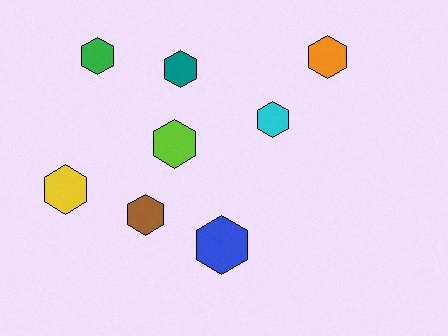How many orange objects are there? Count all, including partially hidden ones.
There is 1 orange object.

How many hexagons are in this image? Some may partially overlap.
There are 8 hexagons.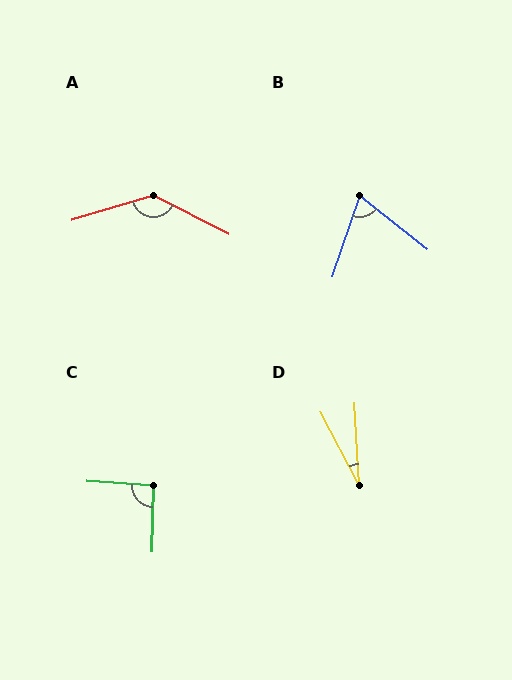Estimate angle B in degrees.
Approximately 71 degrees.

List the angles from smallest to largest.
D (25°), B (71°), C (93°), A (136°).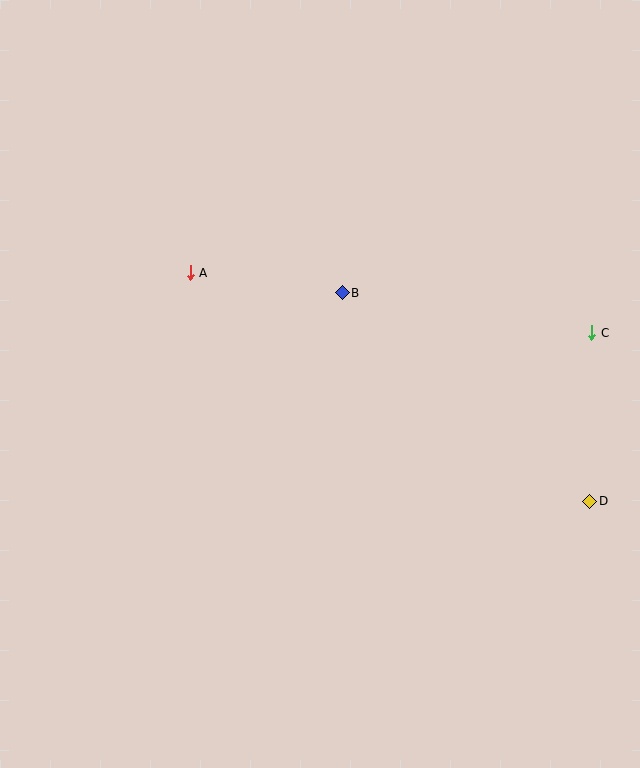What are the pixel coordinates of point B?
Point B is at (342, 293).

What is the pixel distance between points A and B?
The distance between A and B is 153 pixels.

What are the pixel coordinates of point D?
Point D is at (590, 501).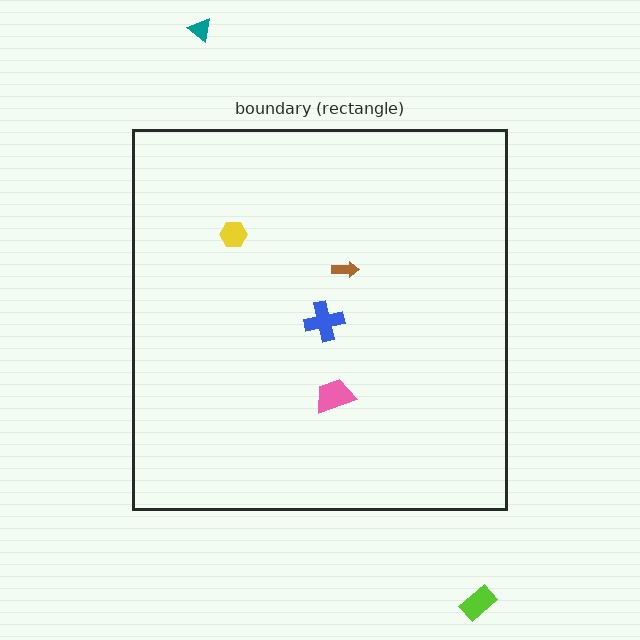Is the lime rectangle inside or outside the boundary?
Outside.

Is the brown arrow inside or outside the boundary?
Inside.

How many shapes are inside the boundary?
4 inside, 2 outside.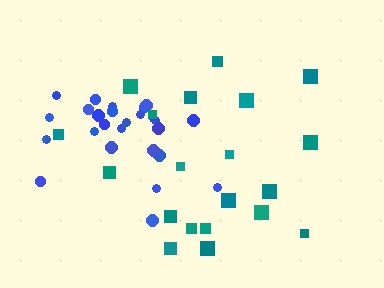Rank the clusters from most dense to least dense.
blue, teal.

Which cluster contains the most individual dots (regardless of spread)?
Blue (26).